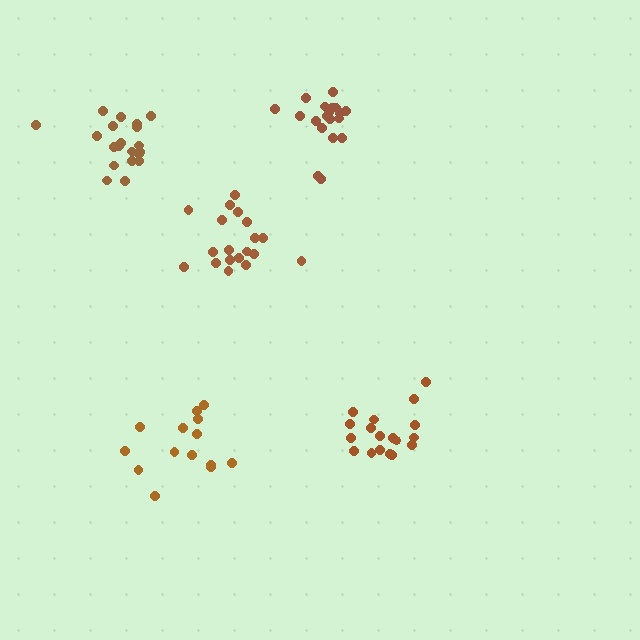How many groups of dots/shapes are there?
There are 5 groups.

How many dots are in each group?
Group 1: 20 dots, Group 2: 18 dots, Group 3: 19 dots, Group 4: 14 dots, Group 5: 19 dots (90 total).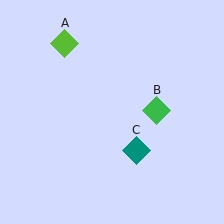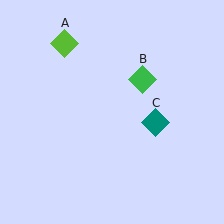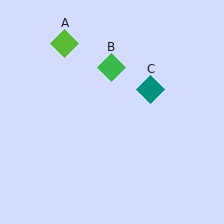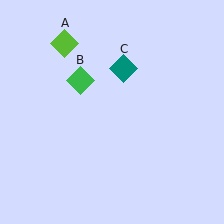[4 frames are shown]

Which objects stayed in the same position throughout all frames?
Lime diamond (object A) remained stationary.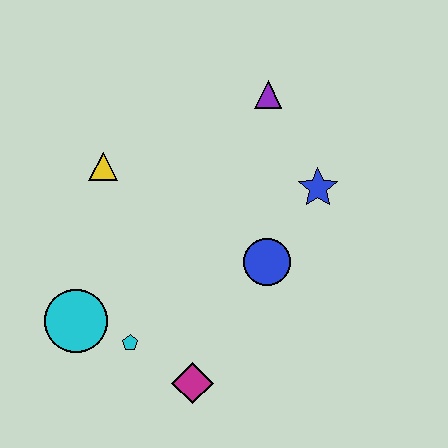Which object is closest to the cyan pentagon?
The cyan circle is closest to the cyan pentagon.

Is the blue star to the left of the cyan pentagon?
No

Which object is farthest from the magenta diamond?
The purple triangle is farthest from the magenta diamond.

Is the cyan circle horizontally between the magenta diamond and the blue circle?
No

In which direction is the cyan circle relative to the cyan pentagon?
The cyan circle is to the left of the cyan pentagon.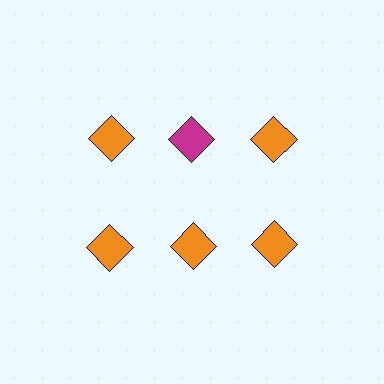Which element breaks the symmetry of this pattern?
The magenta diamond in the top row, second from left column breaks the symmetry. All other shapes are orange diamonds.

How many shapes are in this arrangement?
There are 6 shapes arranged in a grid pattern.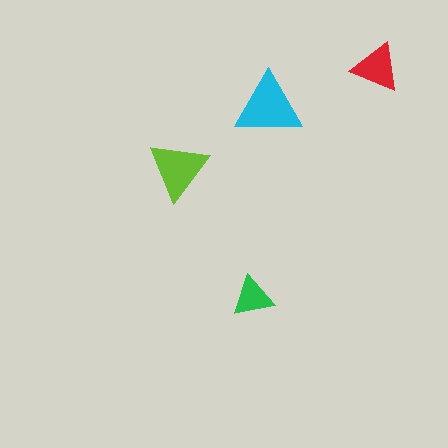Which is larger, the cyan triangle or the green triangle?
The cyan one.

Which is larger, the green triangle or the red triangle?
The red one.